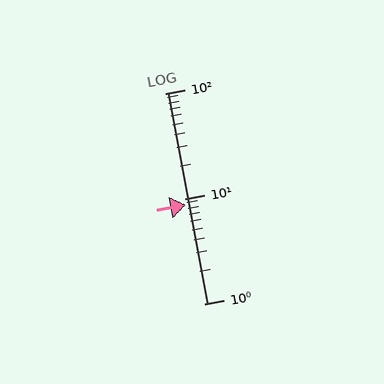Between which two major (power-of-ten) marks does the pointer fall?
The pointer is between 1 and 10.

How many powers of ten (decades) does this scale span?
The scale spans 2 decades, from 1 to 100.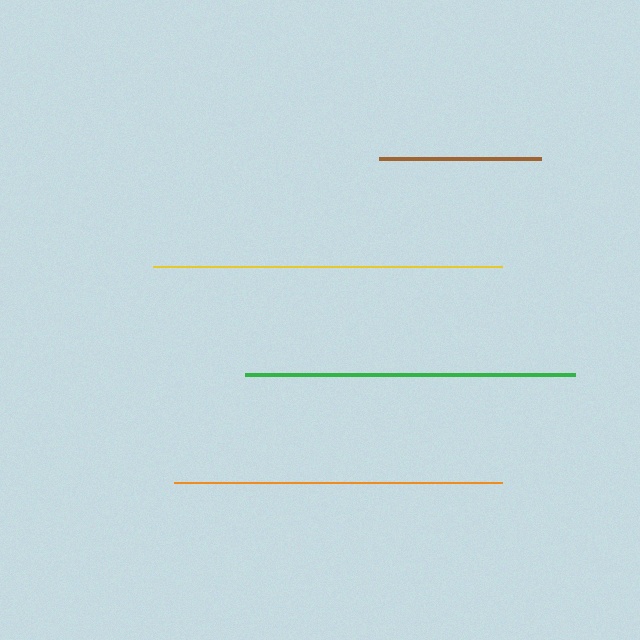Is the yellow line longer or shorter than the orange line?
The yellow line is longer than the orange line.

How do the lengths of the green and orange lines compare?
The green and orange lines are approximately the same length.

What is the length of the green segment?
The green segment is approximately 331 pixels long.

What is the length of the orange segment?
The orange segment is approximately 328 pixels long.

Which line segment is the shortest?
The brown line is the shortest at approximately 162 pixels.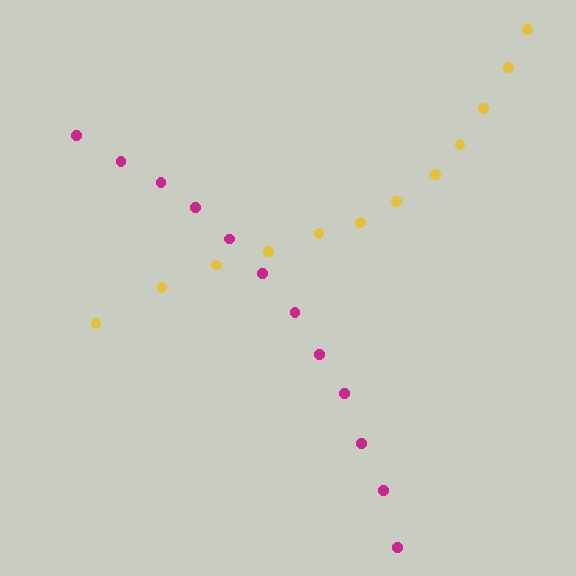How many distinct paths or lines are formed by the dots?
There are 2 distinct paths.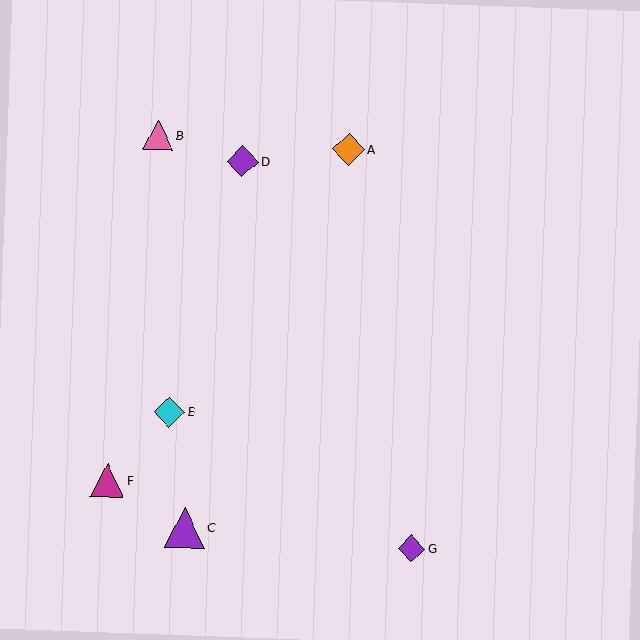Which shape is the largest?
The purple triangle (labeled C) is the largest.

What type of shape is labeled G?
Shape G is a purple diamond.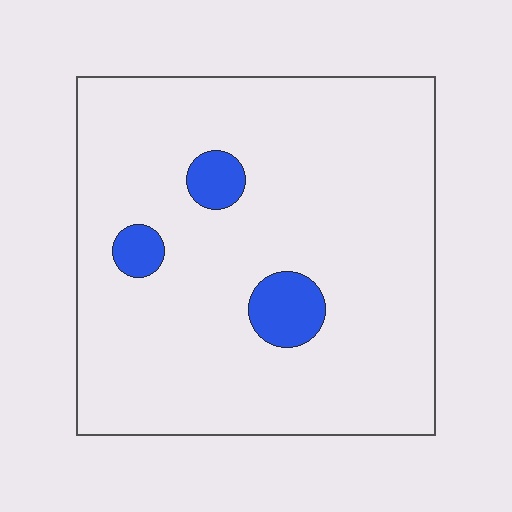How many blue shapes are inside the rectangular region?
3.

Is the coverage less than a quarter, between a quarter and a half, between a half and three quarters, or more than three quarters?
Less than a quarter.